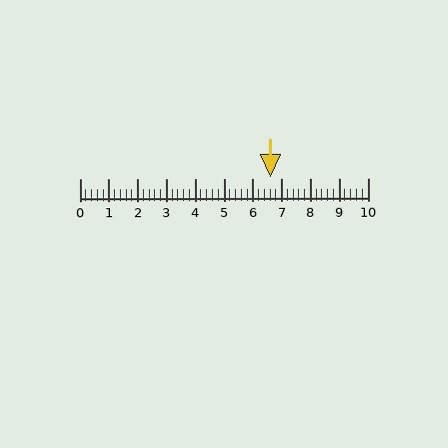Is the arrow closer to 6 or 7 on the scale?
The arrow is closer to 7.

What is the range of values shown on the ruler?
The ruler shows values from 0 to 10.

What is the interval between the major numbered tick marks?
The major tick marks are spaced 1 units apart.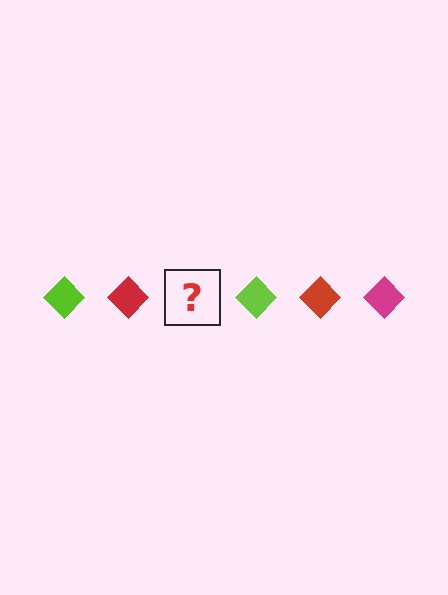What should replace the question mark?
The question mark should be replaced with a magenta diamond.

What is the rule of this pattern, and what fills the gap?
The rule is that the pattern cycles through lime, red, magenta diamonds. The gap should be filled with a magenta diamond.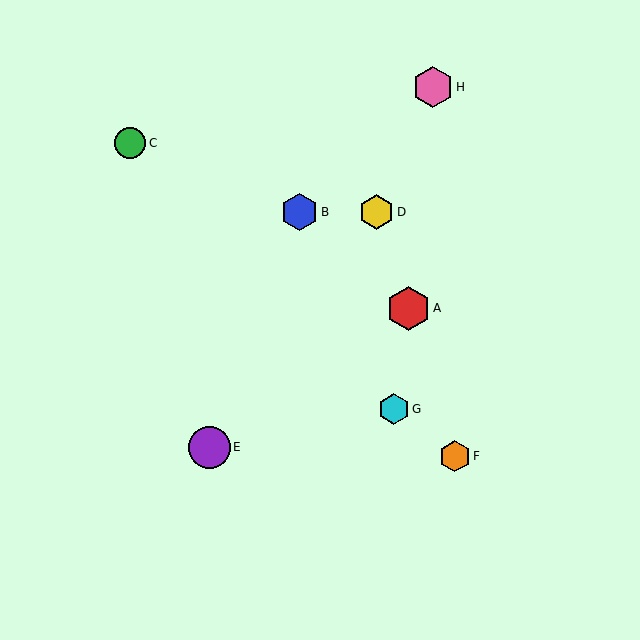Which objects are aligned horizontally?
Objects B, D are aligned horizontally.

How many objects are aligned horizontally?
2 objects (B, D) are aligned horizontally.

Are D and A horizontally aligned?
No, D is at y≈212 and A is at y≈308.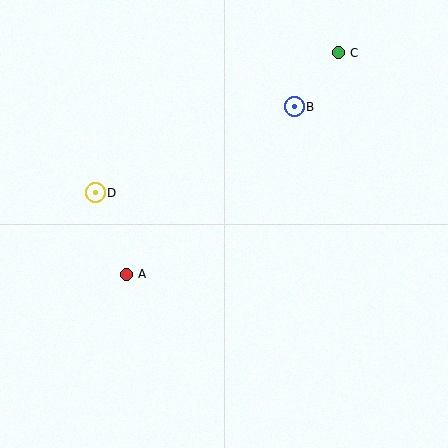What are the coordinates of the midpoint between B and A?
The midpoint between B and A is at (210, 190).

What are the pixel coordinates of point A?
Point A is at (126, 274).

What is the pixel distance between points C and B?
The distance between C and B is 69 pixels.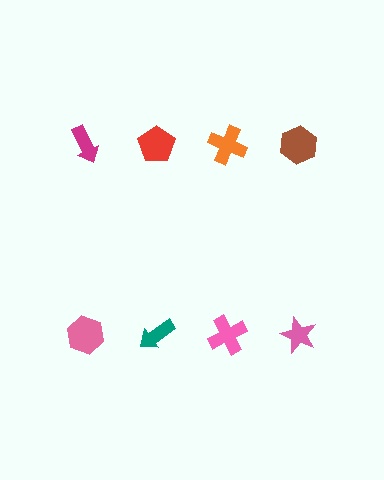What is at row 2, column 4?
A pink star.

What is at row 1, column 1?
A magenta arrow.